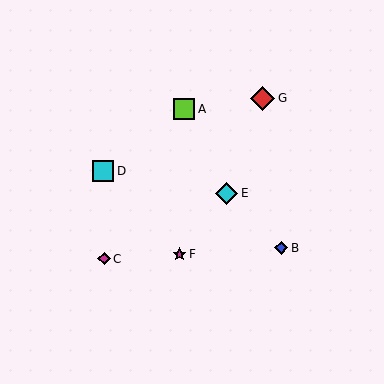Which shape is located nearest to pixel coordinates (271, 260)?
The blue diamond (labeled B) at (281, 248) is nearest to that location.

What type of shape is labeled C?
Shape C is a magenta diamond.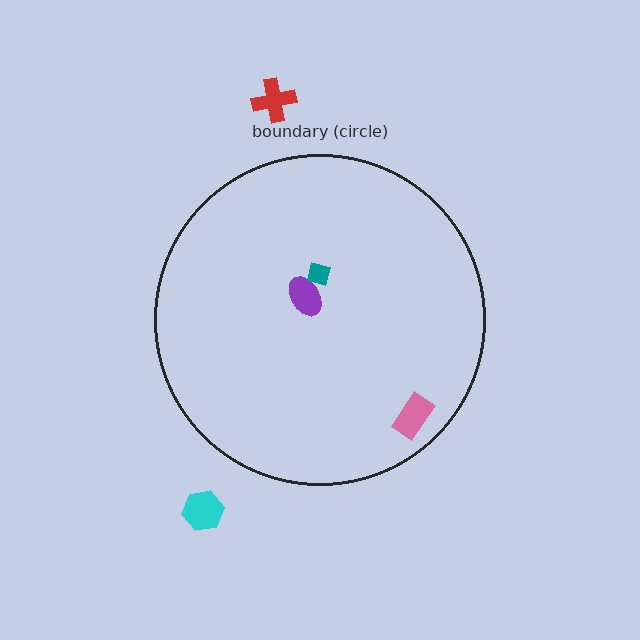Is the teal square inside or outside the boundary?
Inside.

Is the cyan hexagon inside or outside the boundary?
Outside.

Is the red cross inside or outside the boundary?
Outside.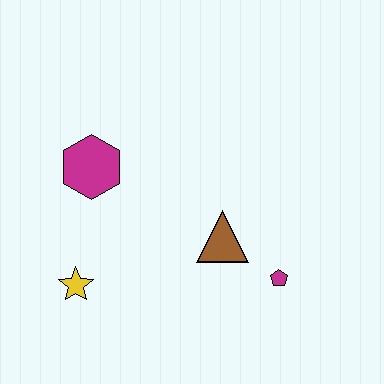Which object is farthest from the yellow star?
The magenta pentagon is farthest from the yellow star.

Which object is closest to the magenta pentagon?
The brown triangle is closest to the magenta pentagon.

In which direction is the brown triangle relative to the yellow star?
The brown triangle is to the right of the yellow star.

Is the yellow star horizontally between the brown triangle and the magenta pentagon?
No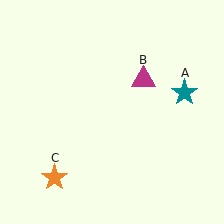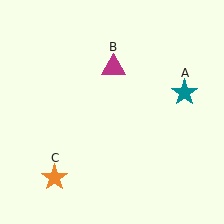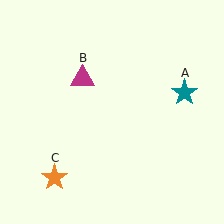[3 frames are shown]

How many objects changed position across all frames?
1 object changed position: magenta triangle (object B).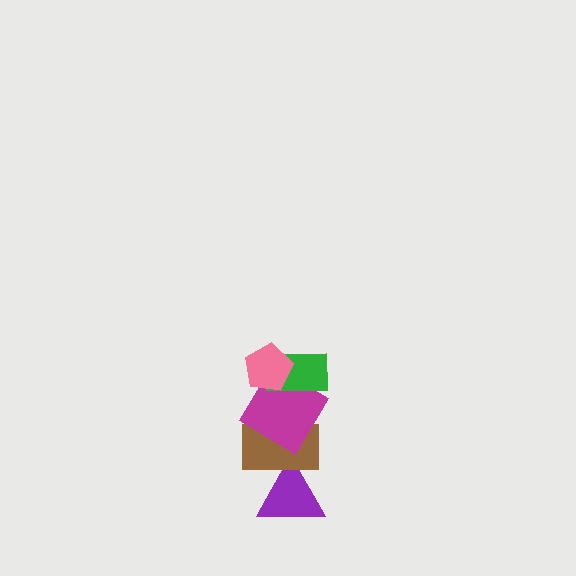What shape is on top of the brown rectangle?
The magenta diamond is on top of the brown rectangle.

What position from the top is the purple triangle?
The purple triangle is 5th from the top.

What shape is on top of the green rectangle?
The pink pentagon is on top of the green rectangle.